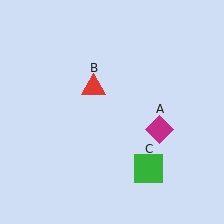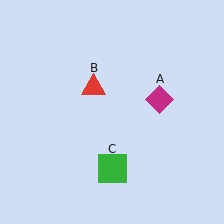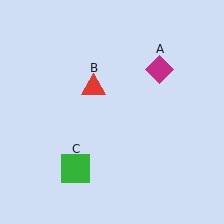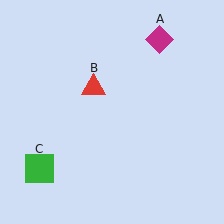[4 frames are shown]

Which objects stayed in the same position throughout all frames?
Red triangle (object B) remained stationary.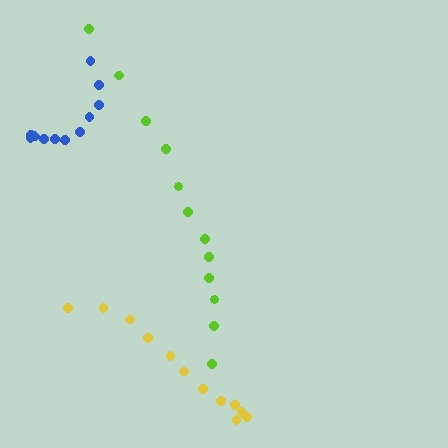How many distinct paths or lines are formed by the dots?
There are 3 distinct paths.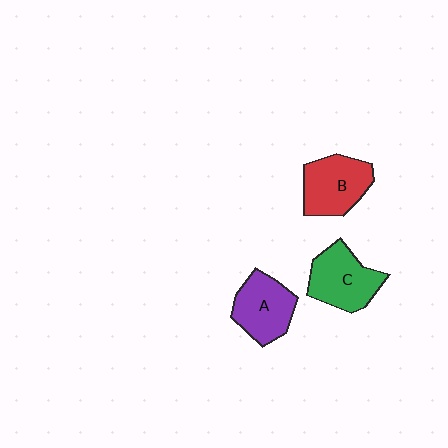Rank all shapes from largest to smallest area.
From largest to smallest: C (green), B (red), A (purple).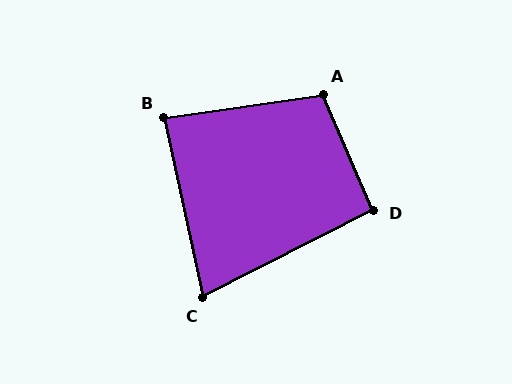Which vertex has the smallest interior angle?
C, at approximately 75 degrees.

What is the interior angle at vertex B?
Approximately 86 degrees (approximately right).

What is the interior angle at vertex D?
Approximately 94 degrees (approximately right).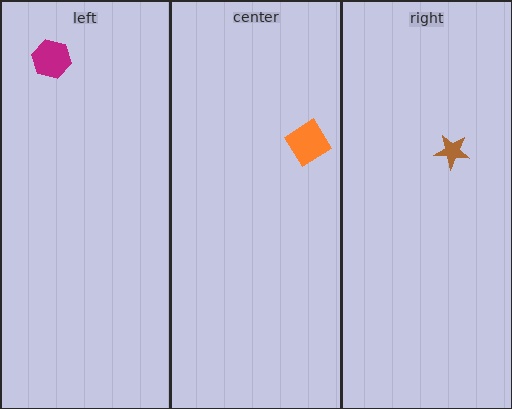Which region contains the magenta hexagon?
The left region.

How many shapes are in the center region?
1.